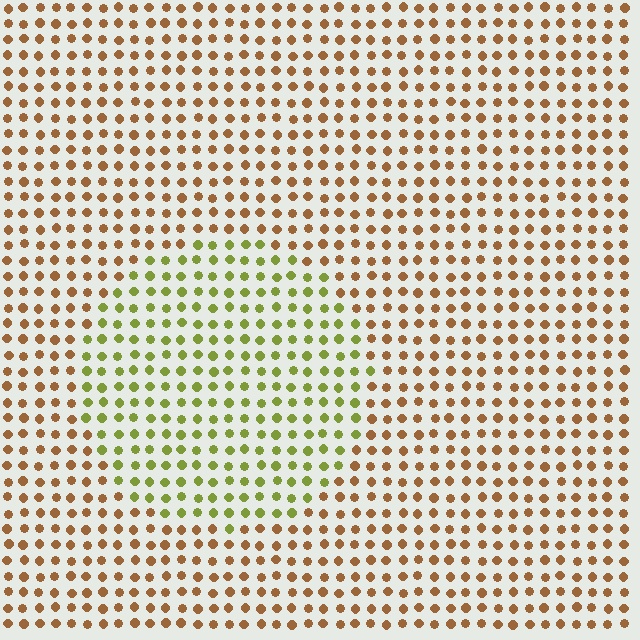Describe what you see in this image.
The image is filled with small brown elements in a uniform arrangement. A circle-shaped region is visible where the elements are tinted to a slightly different hue, forming a subtle color boundary.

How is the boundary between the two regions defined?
The boundary is defined purely by a slight shift in hue (about 51 degrees). Spacing, size, and orientation are identical on both sides.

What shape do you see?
I see a circle.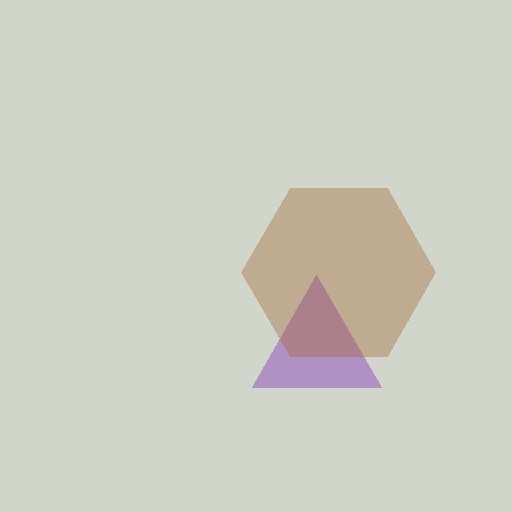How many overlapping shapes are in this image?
There are 2 overlapping shapes in the image.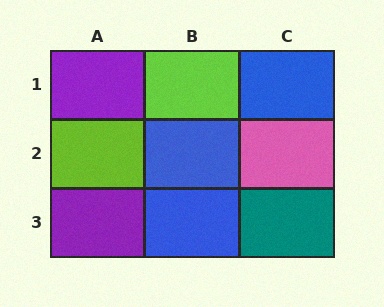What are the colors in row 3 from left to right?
Purple, blue, teal.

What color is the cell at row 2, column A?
Lime.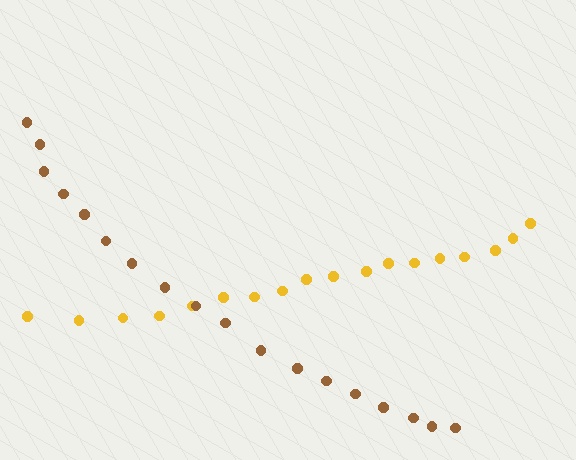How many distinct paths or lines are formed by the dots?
There are 2 distinct paths.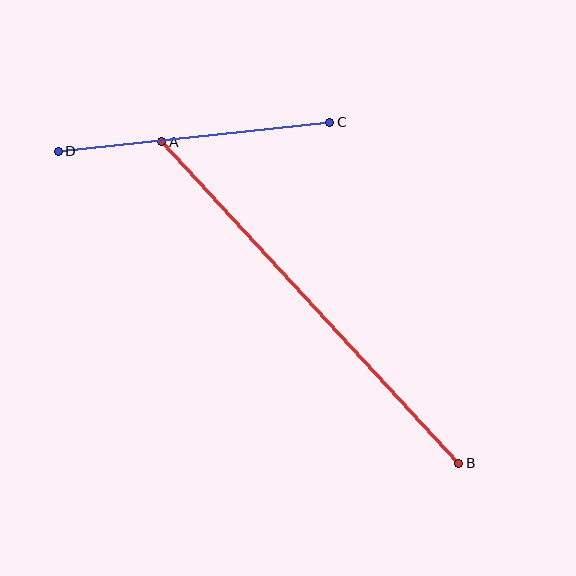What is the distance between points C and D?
The distance is approximately 273 pixels.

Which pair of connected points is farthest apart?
Points A and B are farthest apart.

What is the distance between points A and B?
The distance is approximately 438 pixels.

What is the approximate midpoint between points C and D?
The midpoint is at approximately (194, 137) pixels.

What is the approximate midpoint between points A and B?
The midpoint is at approximately (310, 302) pixels.